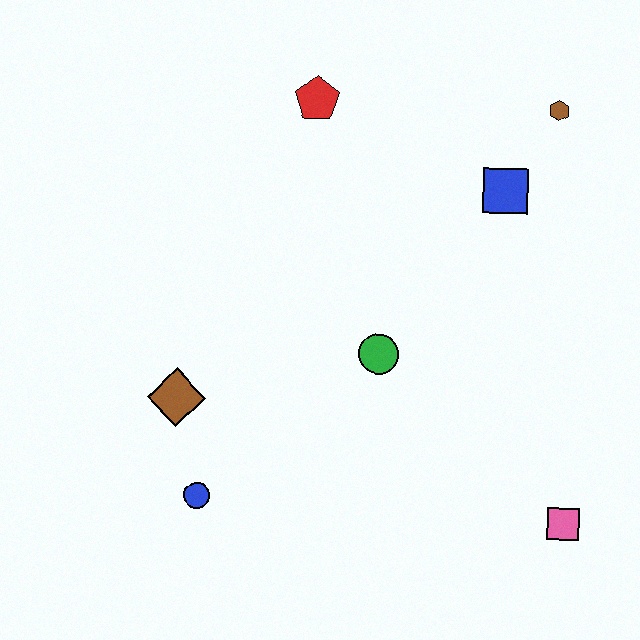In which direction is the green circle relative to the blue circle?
The green circle is to the right of the blue circle.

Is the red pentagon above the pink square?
Yes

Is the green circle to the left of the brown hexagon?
Yes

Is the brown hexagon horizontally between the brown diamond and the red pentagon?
No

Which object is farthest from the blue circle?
The brown hexagon is farthest from the blue circle.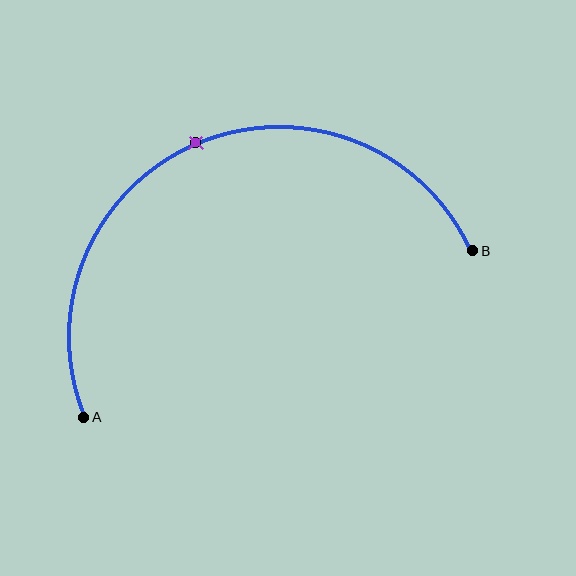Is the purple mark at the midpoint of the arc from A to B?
Yes. The purple mark lies on the arc at equal arc-length from both A and B — it is the arc midpoint.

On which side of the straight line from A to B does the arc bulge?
The arc bulges above the straight line connecting A and B.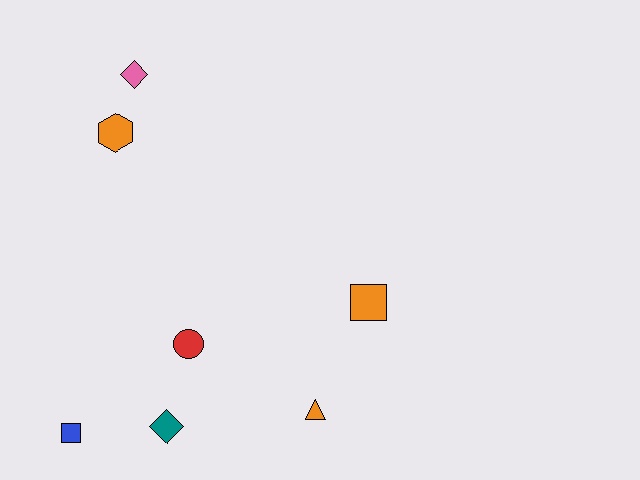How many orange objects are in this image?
There are 3 orange objects.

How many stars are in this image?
There are no stars.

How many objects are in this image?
There are 7 objects.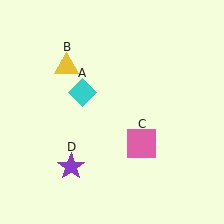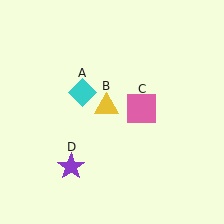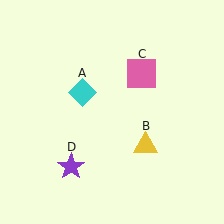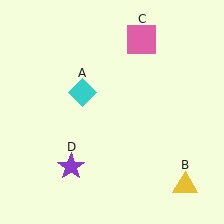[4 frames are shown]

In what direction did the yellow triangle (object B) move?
The yellow triangle (object B) moved down and to the right.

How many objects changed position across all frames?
2 objects changed position: yellow triangle (object B), pink square (object C).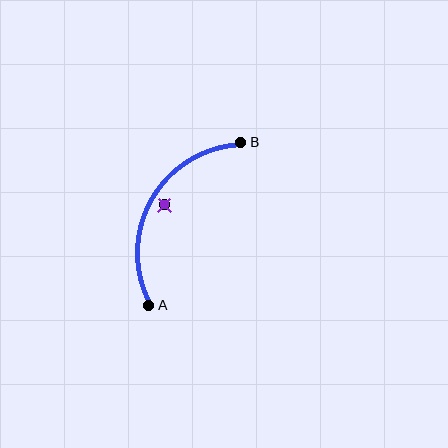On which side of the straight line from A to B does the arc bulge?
The arc bulges to the left of the straight line connecting A and B.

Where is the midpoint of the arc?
The arc midpoint is the point on the curve farthest from the straight line joining A and B. It sits to the left of that line.